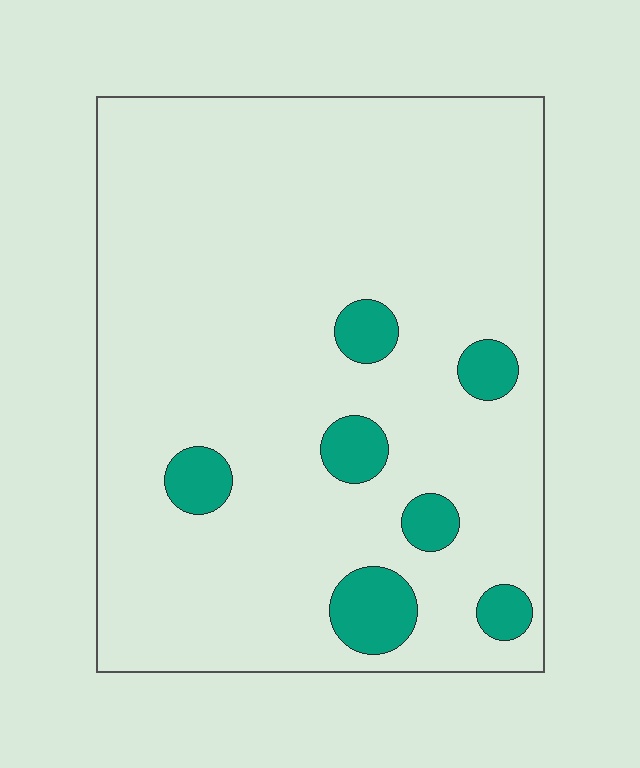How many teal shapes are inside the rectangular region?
7.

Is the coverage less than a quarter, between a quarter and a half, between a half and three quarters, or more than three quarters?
Less than a quarter.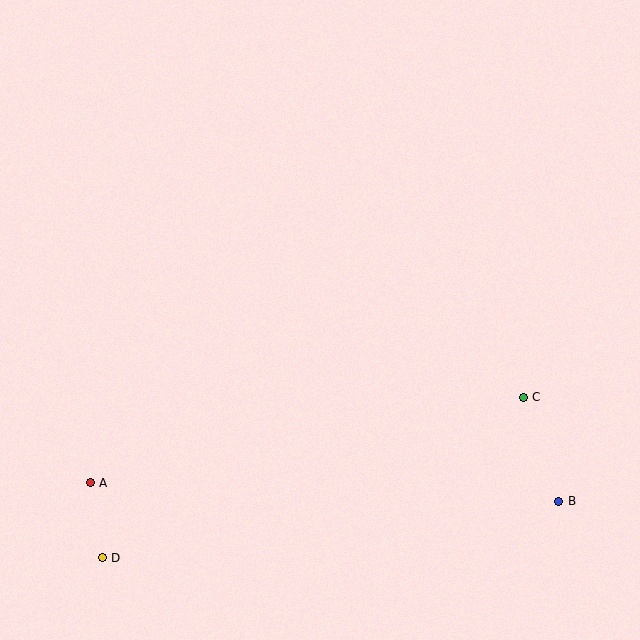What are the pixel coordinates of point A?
Point A is at (90, 483).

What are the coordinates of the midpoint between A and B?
The midpoint between A and B is at (325, 492).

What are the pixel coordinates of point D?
Point D is at (102, 558).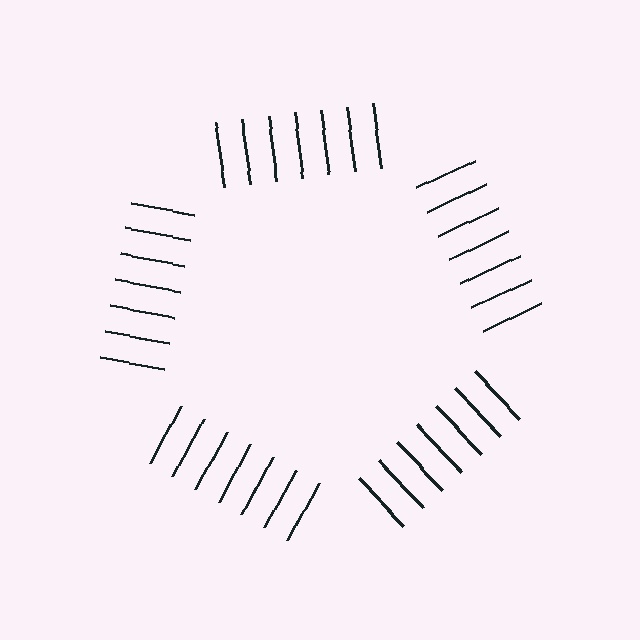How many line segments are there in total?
35 — 7 along each of the 5 edges.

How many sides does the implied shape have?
5 sides — the line-ends trace a pentagon.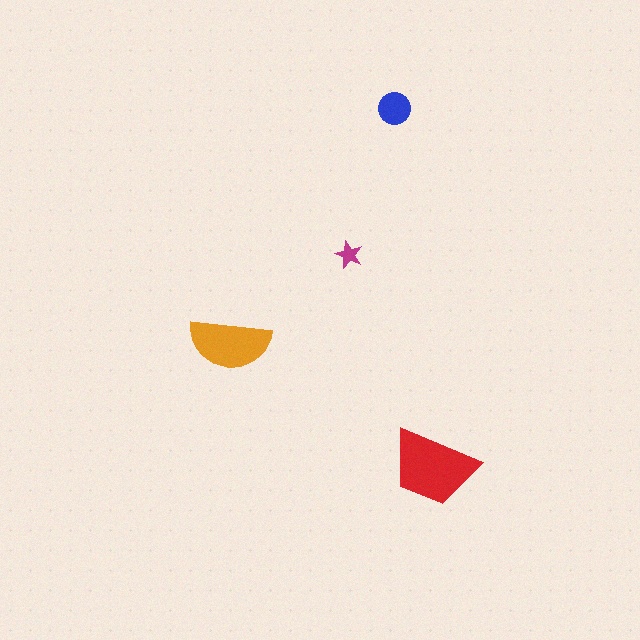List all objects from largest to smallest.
The red trapezoid, the orange semicircle, the blue circle, the magenta star.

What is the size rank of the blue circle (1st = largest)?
3rd.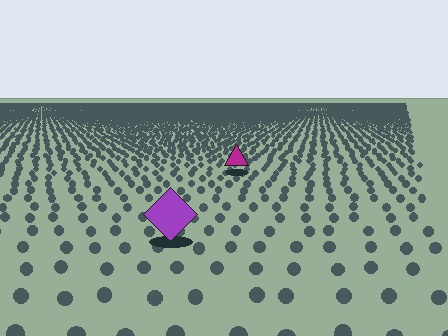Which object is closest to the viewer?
The purple diamond is closest. The texture marks near it are larger and more spread out.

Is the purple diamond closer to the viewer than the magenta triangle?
Yes. The purple diamond is closer — you can tell from the texture gradient: the ground texture is coarser near it.